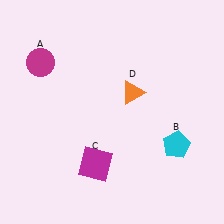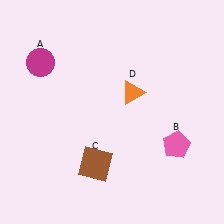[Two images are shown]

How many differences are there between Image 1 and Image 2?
There are 2 differences between the two images.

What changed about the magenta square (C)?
In Image 1, C is magenta. In Image 2, it changed to brown.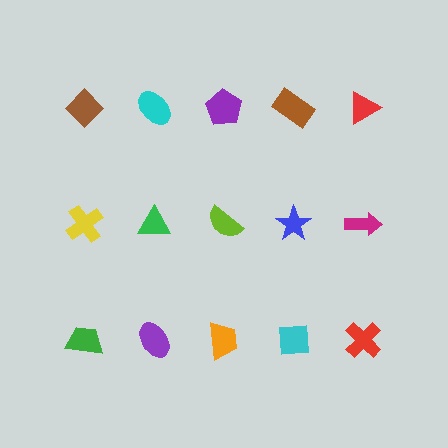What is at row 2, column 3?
A lime semicircle.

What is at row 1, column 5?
A red triangle.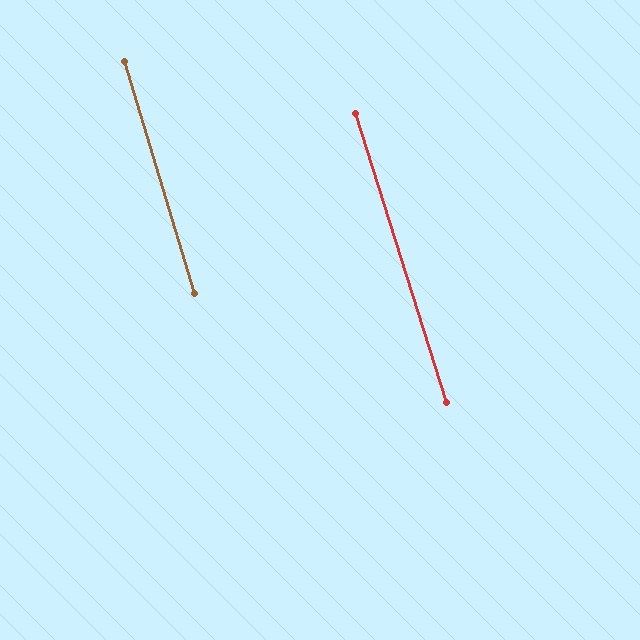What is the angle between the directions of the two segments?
Approximately 1 degree.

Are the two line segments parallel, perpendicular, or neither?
Parallel — their directions differ by only 0.6°.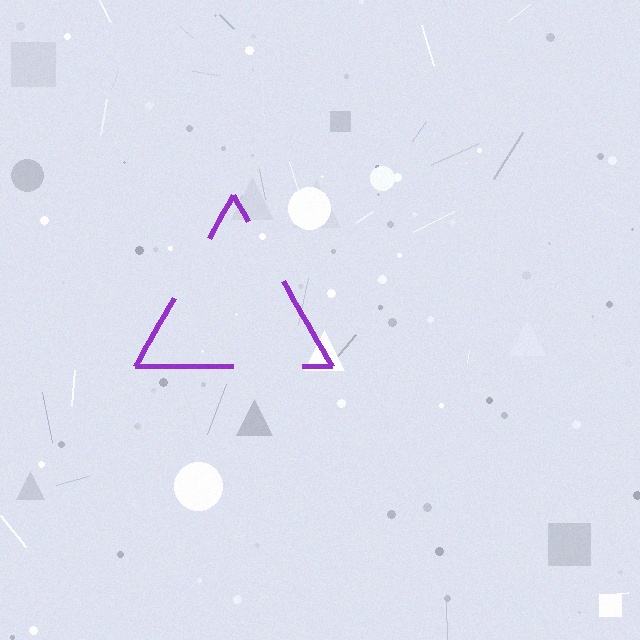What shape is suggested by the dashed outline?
The dashed outline suggests a triangle.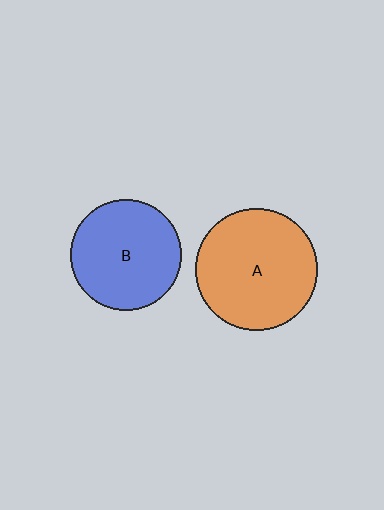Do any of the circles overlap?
No, none of the circles overlap.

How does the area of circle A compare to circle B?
Approximately 1.2 times.